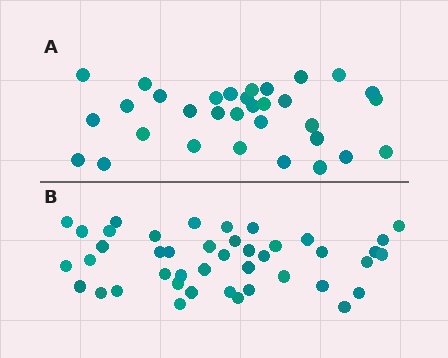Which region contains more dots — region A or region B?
Region B (the bottom region) has more dots.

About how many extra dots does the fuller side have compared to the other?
Region B has roughly 12 or so more dots than region A.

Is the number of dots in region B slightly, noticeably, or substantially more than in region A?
Region B has noticeably more, but not dramatically so. The ratio is roughly 1.3 to 1.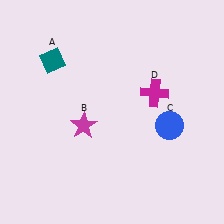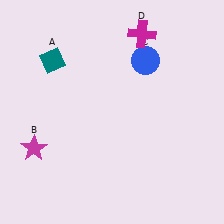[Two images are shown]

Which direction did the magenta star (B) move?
The magenta star (B) moved left.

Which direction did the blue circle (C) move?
The blue circle (C) moved up.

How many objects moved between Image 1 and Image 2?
3 objects moved between the two images.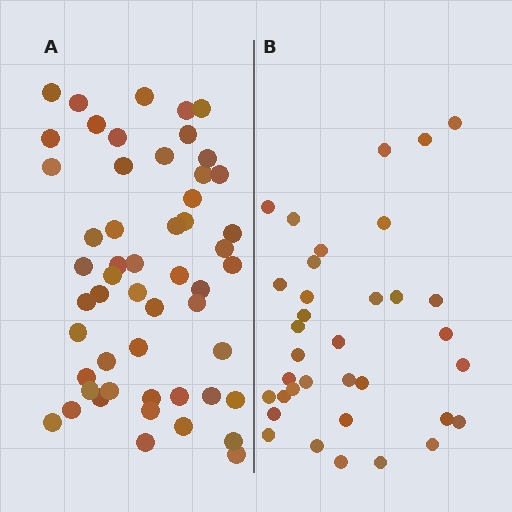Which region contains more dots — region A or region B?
Region A (the left region) has more dots.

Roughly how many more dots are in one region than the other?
Region A has approximately 20 more dots than region B.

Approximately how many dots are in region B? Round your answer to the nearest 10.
About 40 dots. (The exact count is 35, which rounds to 40.)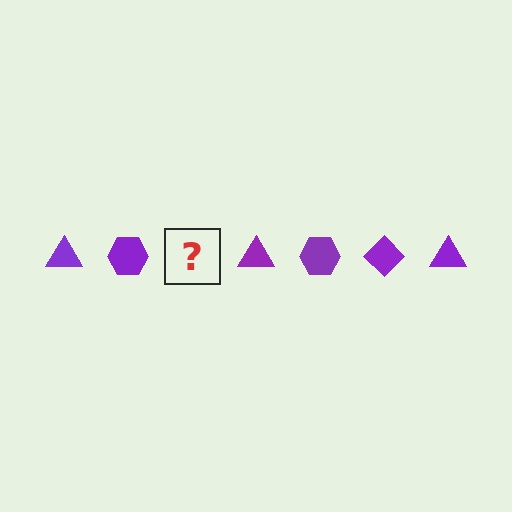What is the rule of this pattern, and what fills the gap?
The rule is that the pattern cycles through triangle, hexagon, diamond shapes in purple. The gap should be filled with a purple diamond.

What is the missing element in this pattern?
The missing element is a purple diamond.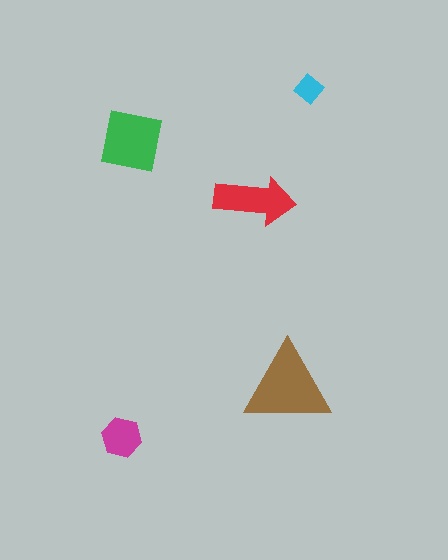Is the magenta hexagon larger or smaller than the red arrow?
Smaller.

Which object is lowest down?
The magenta hexagon is bottommost.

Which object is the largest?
The brown triangle.